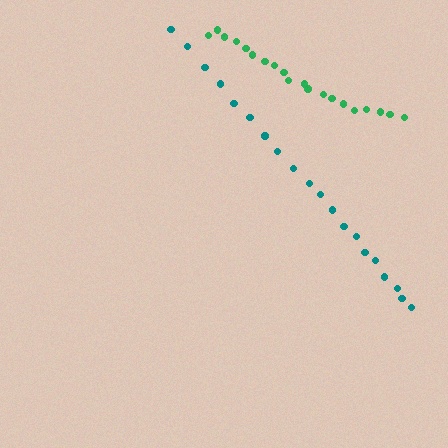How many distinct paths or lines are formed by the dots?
There are 2 distinct paths.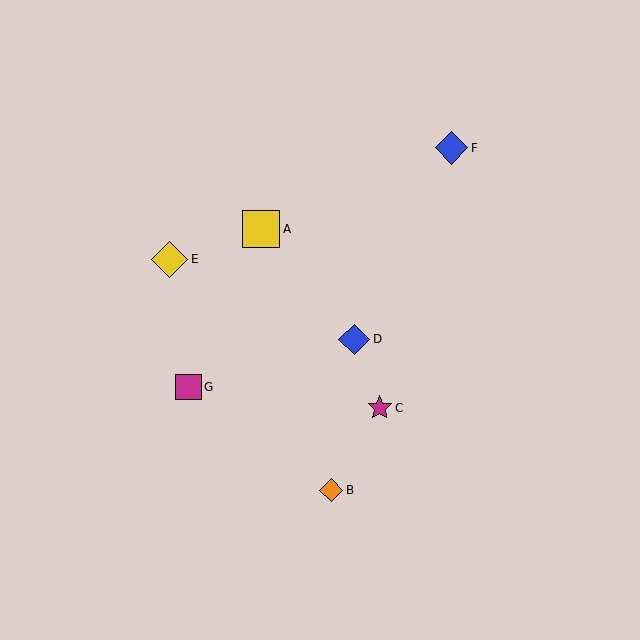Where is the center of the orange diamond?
The center of the orange diamond is at (331, 490).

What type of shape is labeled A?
Shape A is a yellow square.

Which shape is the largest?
The yellow square (labeled A) is the largest.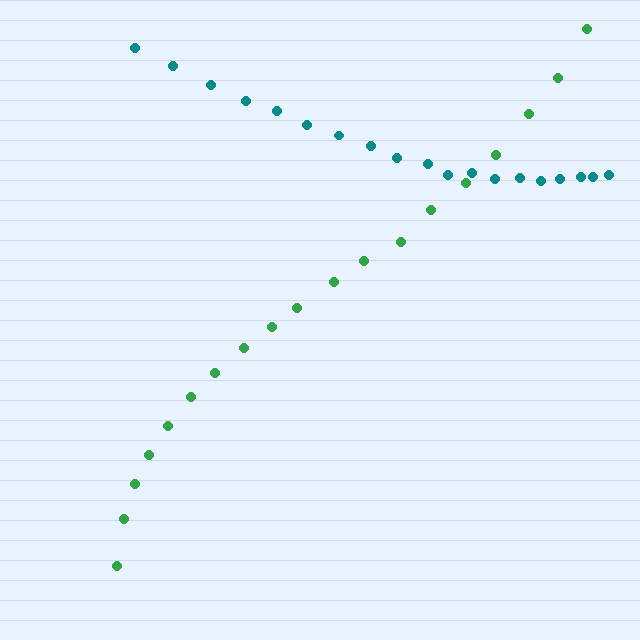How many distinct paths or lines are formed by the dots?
There are 2 distinct paths.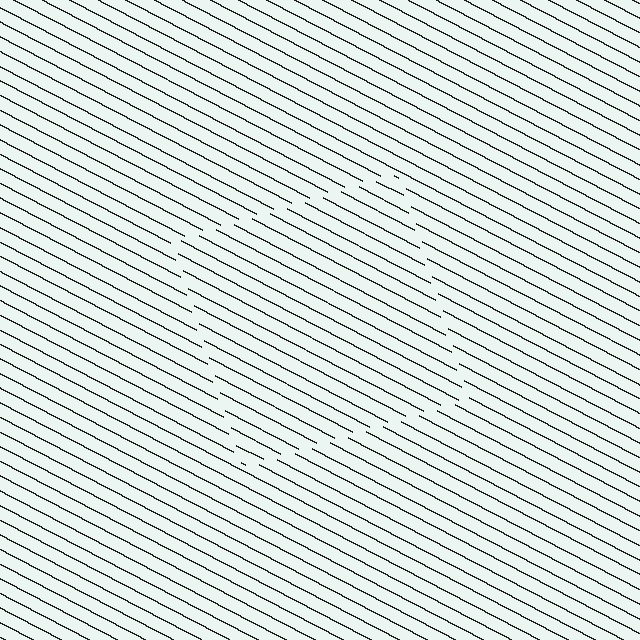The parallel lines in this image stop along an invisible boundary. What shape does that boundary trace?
An illusory square. The interior of the shape contains the same grating, shifted by half a period — the contour is defined by the phase discontinuity where line-ends from the inner and outer gratings abut.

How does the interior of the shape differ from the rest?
The interior of the shape contains the same grating, shifted by half a period — the contour is defined by the phase discontinuity where line-ends from the inner and outer gratings abut.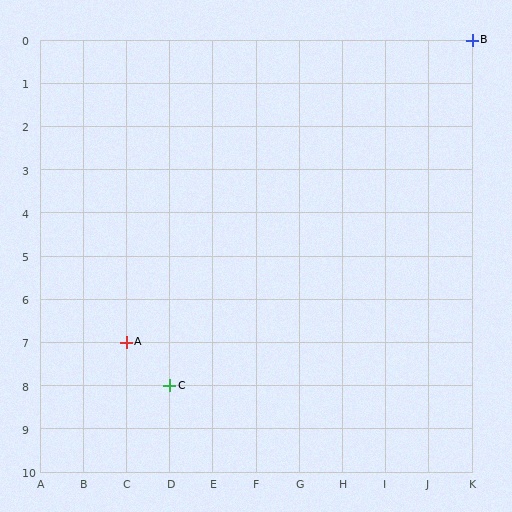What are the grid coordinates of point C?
Point C is at grid coordinates (D, 8).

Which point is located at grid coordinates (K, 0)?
Point B is at (K, 0).